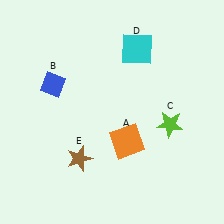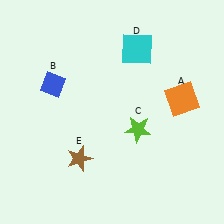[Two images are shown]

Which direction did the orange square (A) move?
The orange square (A) moved right.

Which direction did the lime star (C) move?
The lime star (C) moved left.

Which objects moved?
The objects that moved are: the orange square (A), the lime star (C).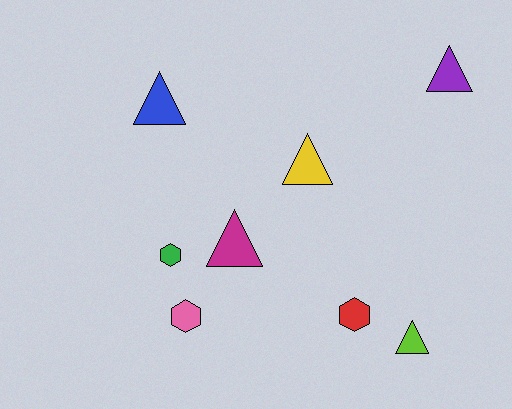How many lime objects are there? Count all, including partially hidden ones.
There is 1 lime object.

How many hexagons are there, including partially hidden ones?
There are 3 hexagons.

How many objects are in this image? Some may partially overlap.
There are 8 objects.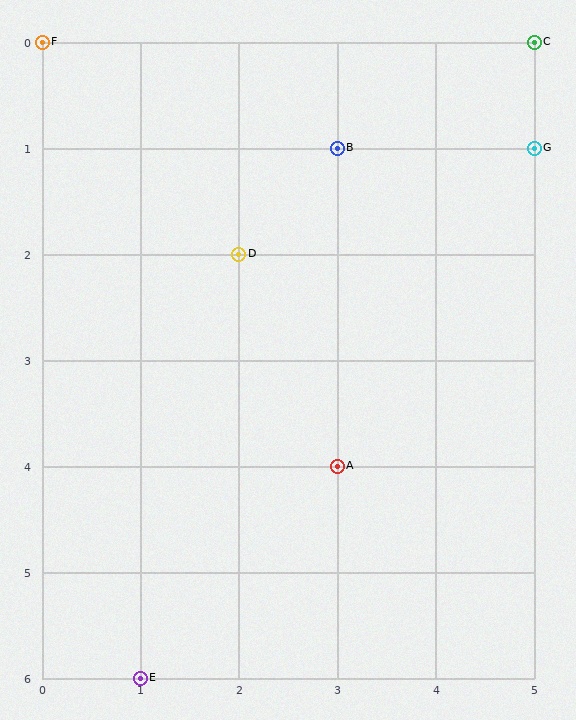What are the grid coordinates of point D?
Point D is at grid coordinates (2, 2).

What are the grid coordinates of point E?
Point E is at grid coordinates (1, 6).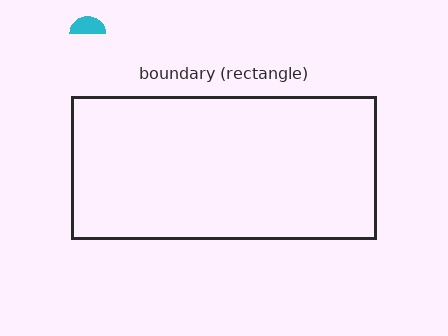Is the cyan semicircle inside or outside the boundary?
Outside.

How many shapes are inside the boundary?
0 inside, 1 outside.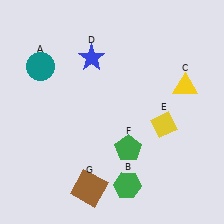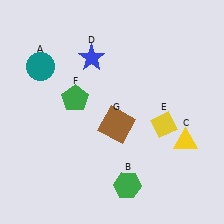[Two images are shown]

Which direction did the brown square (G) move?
The brown square (G) moved up.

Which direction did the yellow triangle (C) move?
The yellow triangle (C) moved down.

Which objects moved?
The objects that moved are: the yellow triangle (C), the green pentagon (F), the brown square (G).